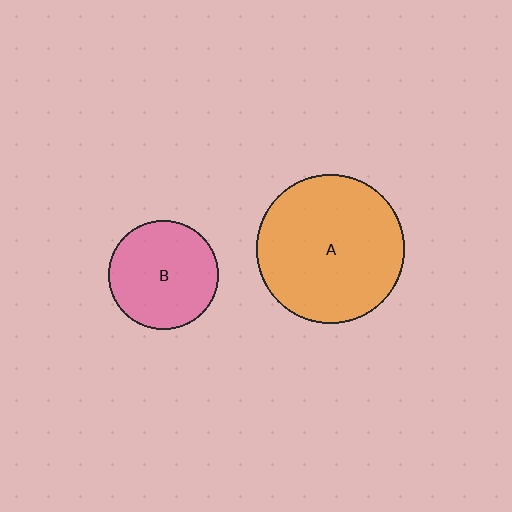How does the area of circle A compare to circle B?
Approximately 1.8 times.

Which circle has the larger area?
Circle A (orange).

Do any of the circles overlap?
No, none of the circles overlap.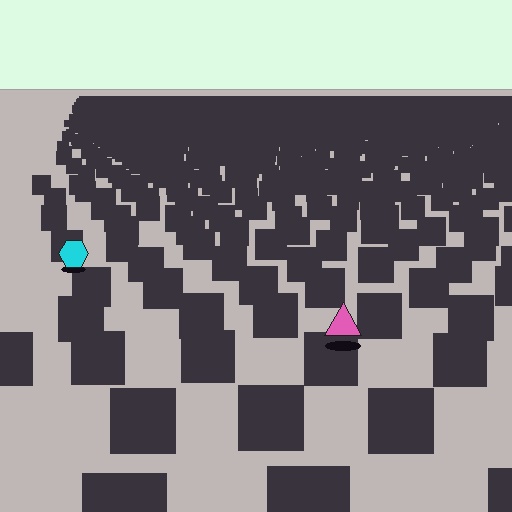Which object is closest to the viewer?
The pink triangle is closest. The texture marks near it are larger and more spread out.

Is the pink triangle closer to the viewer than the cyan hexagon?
Yes. The pink triangle is closer — you can tell from the texture gradient: the ground texture is coarser near it.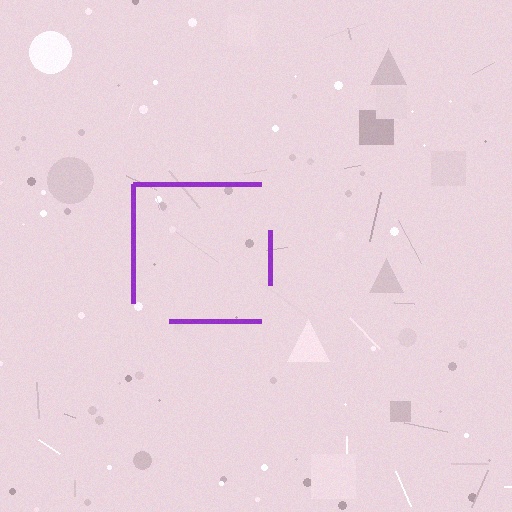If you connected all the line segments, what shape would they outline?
They would outline a square.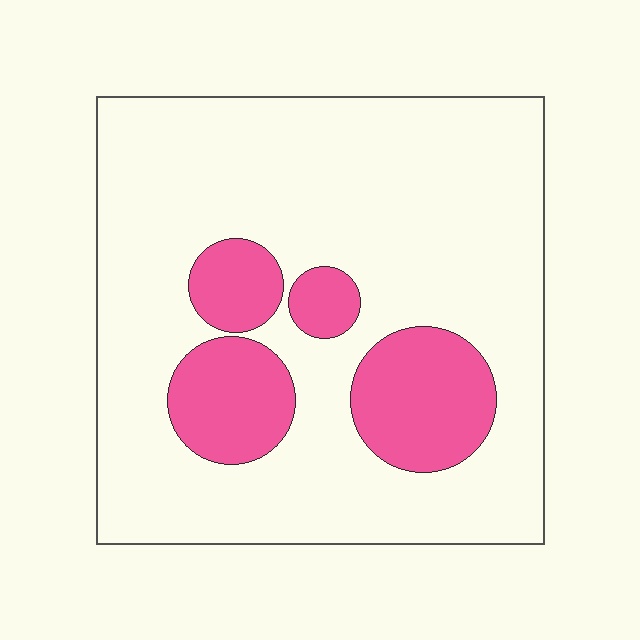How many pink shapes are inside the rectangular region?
4.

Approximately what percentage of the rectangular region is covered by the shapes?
Approximately 20%.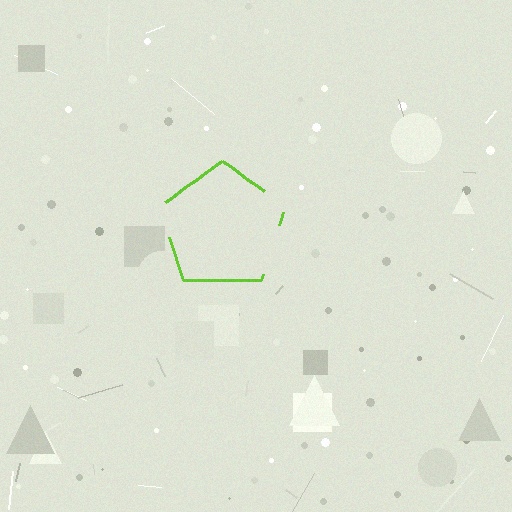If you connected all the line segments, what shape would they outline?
They would outline a pentagon.